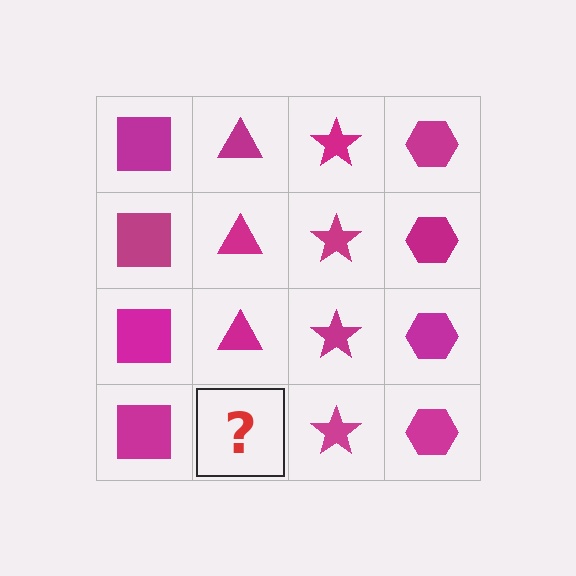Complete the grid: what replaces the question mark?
The question mark should be replaced with a magenta triangle.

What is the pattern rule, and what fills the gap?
The rule is that each column has a consistent shape. The gap should be filled with a magenta triangle.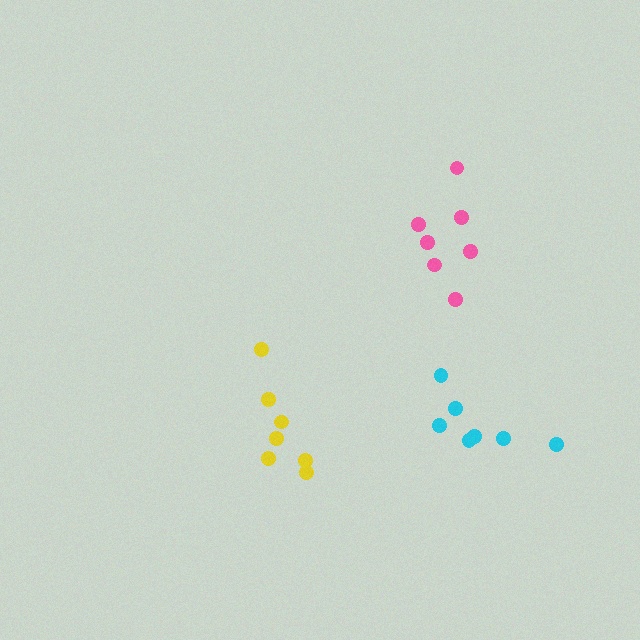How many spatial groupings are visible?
There are 3 spatial groupings.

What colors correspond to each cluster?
The clusters are colored: yellow, cyan, pink.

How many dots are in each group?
Group 1: 7 dots, Group 2: 7 dots, Group 3: 7 dots (21 total).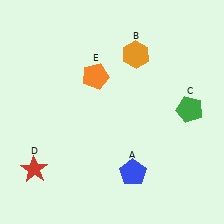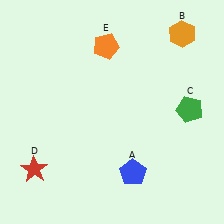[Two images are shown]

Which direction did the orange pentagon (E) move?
The orange pentagon (E) moved up.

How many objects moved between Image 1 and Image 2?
2 objects moved between the two images.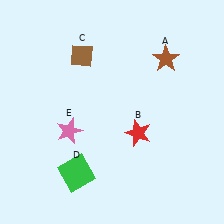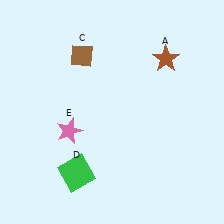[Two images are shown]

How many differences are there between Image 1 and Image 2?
There is 1 difference between the two images.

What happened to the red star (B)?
The red star (B) was removed in Image 2. It was in the bottom-right area of Image 1.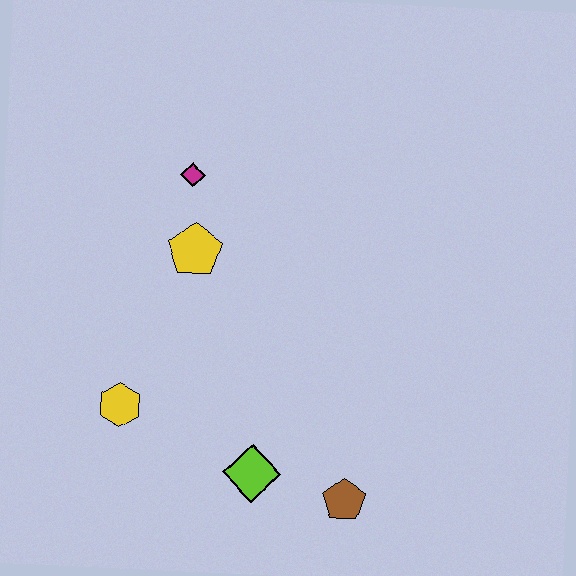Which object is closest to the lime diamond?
The brown pentagon is closest to the lime diamond.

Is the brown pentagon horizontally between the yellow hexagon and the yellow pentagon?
No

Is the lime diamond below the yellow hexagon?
Yes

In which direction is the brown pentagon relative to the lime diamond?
The brown pentagon is to the right of the lime diamond.